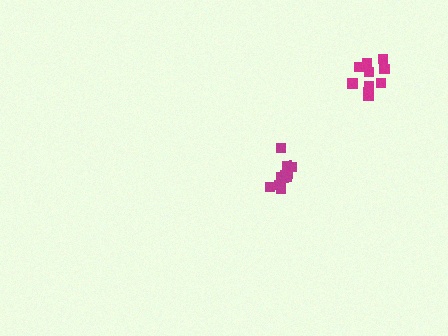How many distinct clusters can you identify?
There are 2 distinct clusters.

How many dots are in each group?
Group 1: 11 dots, Group 2: 10 dots (21 total).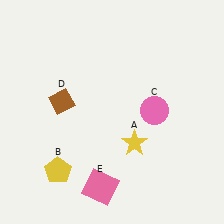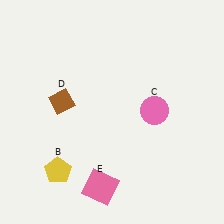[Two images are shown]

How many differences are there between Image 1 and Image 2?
There is 1 difference between the two images.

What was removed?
The yellow star (A) was removed in Image 2.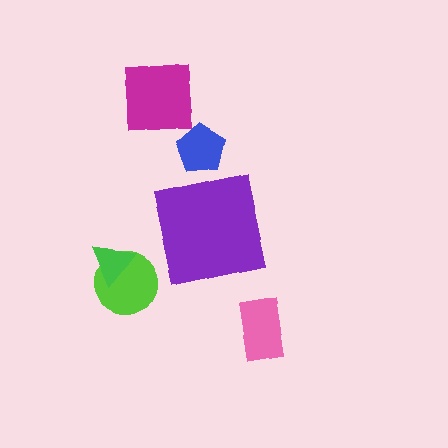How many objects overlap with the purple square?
0 objects overlap with the purple square.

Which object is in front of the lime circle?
The green triangle is in front of the lime circle.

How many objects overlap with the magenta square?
0 objects overlap with the magenta square.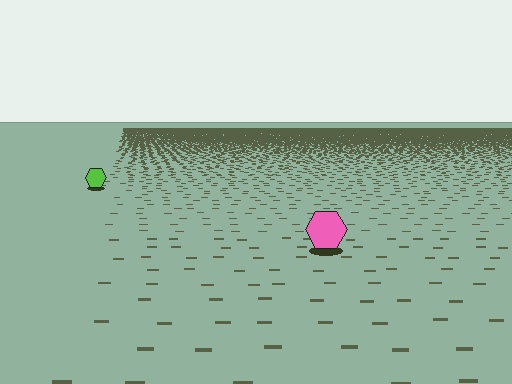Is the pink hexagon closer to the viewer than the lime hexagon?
Yes. The pink hexagon is closer — you can tell from the texture gradient: the ground texture is coarser near it.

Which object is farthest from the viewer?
The lime hexagon is farthest from the viewer. It appears smaller and the ground texture around it is denser.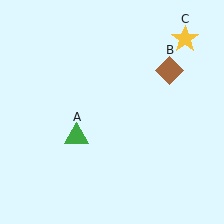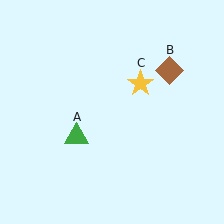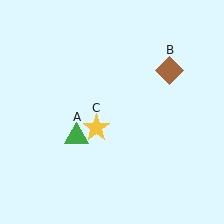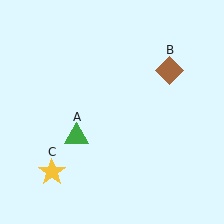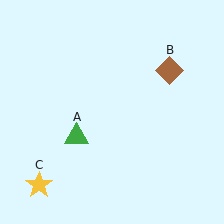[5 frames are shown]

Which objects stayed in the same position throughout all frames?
Green triangle (object A) and brown diamond (object B) remained stationary.